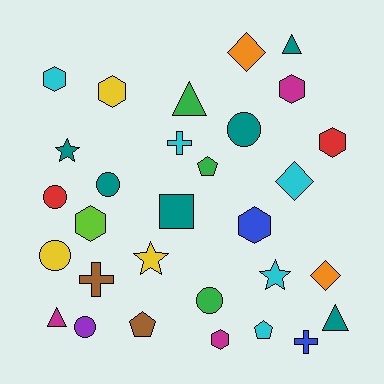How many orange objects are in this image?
There are 2 orange objects.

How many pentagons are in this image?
There are 3 pentagons.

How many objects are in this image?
There are 30 objects.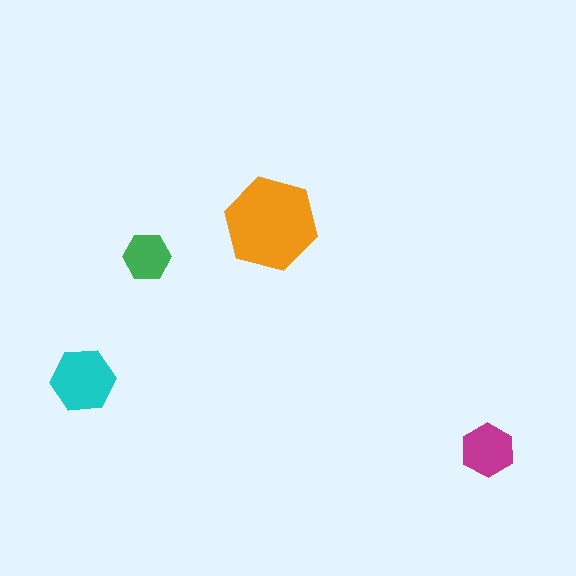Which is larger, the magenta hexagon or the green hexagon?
The magenta one.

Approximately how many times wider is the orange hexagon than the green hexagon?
About 2 times wider.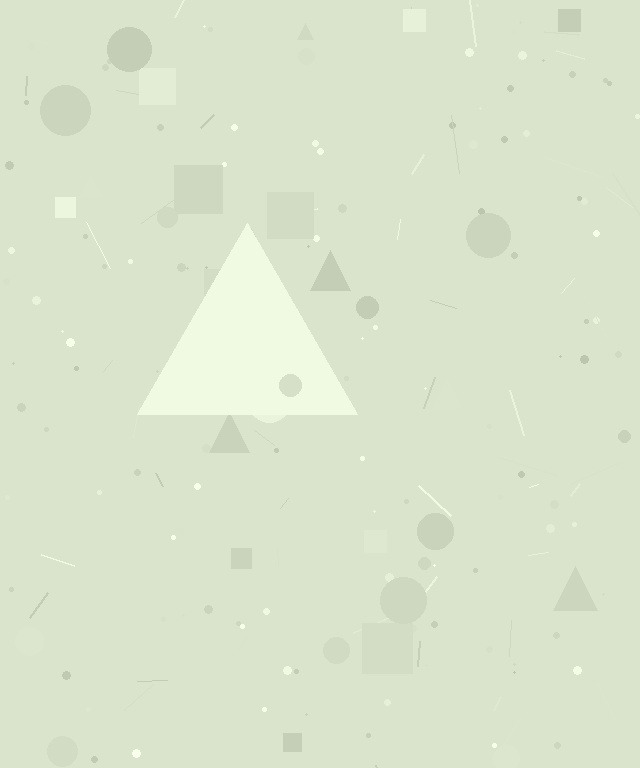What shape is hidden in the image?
A triangle is hidden in the image.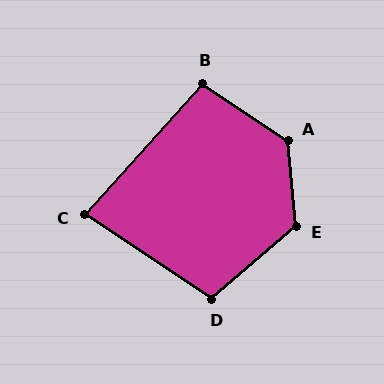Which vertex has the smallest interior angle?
C, at approximately 82 degrees.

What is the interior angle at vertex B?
Approximately 98 degrees (obtuse).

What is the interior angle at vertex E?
Approximately 126 degrees (obtuse).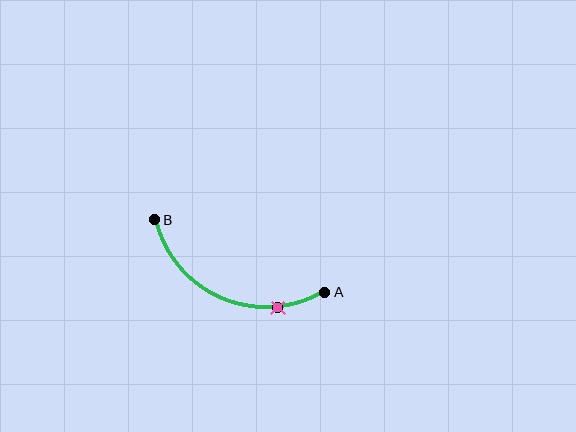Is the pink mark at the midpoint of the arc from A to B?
No. The pink mark lies on the arc but is closer to endpoint A. The arc midpoint would be at the point on the curve equidistant along the arc from both A and B.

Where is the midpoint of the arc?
The arc midpoint is the point on the curve farthest from the straight line joining A and B. It sits below that line.